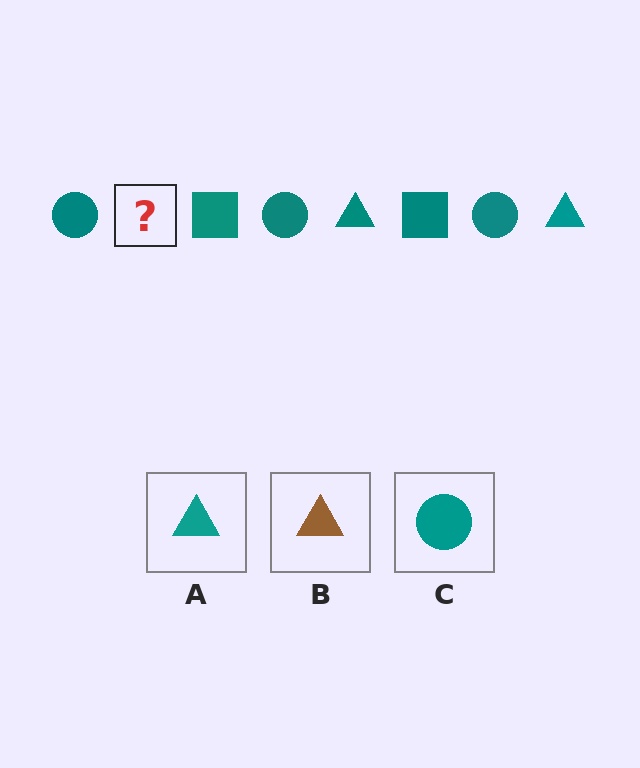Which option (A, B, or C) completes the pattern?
A.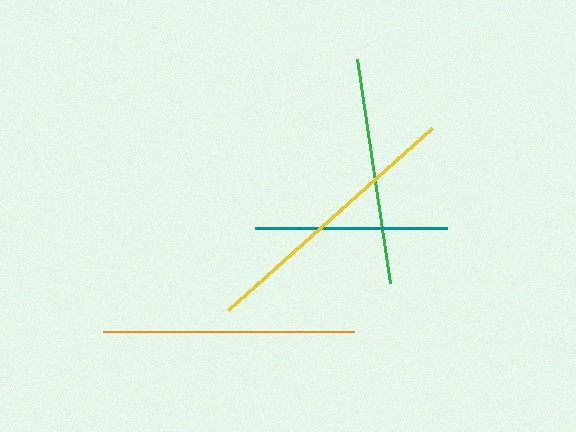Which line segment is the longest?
The yellow line is the longest at approximately 273 pixels.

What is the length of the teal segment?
The teal segment is approximately 192 pixels long.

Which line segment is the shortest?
The teal line is the shortest at approximately 192 pixels.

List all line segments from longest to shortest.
From longest to shortest: yellow, orange, green, teal.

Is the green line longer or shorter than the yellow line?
The yellow line is longer than the green line.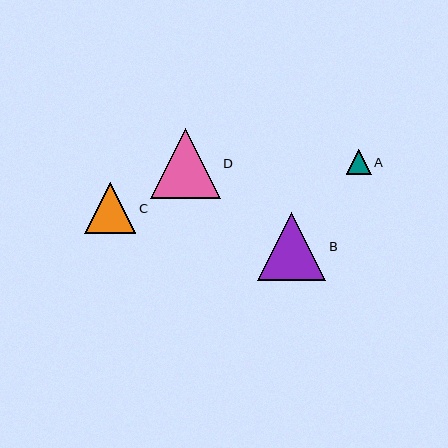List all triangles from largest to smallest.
From largest to smallest: D, B, C, A.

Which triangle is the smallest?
Triangle A is the smallest with a size of approximately 25 pixels.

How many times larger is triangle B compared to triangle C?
Triangle B is approximately 1.3 times the size of triangle C.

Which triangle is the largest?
Triangle D is the largest with a size of approximately 70 pixels.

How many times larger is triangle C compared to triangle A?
Triangle C is approximately 2.1 times the size of triangle A.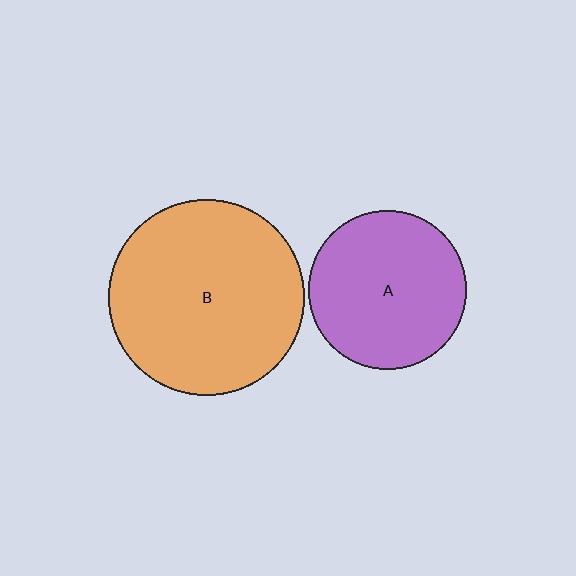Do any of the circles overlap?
No, none of the circles overlap.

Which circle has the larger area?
Circle B (orange).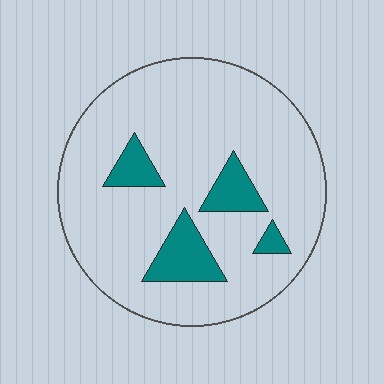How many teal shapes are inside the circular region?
4.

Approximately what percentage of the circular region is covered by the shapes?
Approximately 15%.